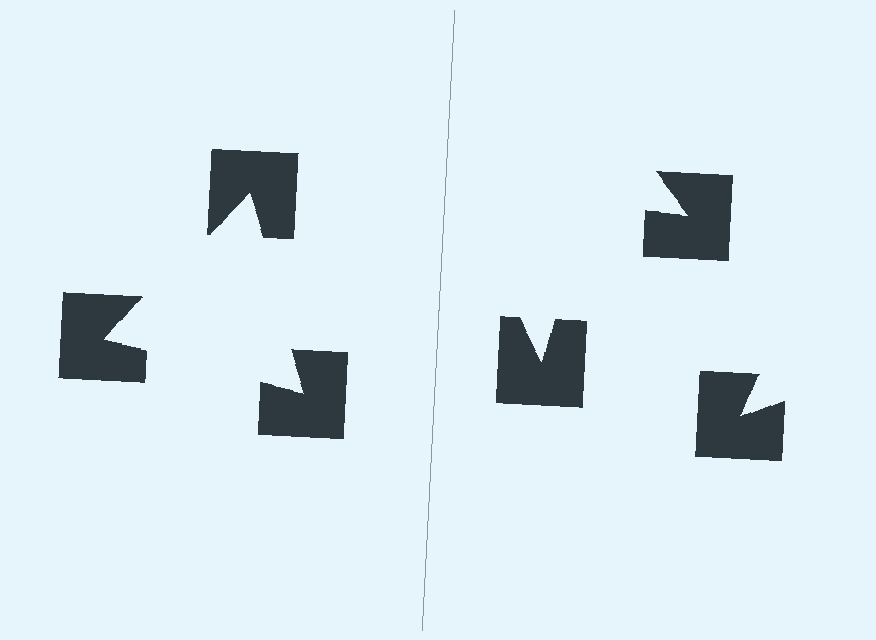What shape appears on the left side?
An illusory triangle.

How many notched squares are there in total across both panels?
6 — 3 on each side.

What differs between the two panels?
The notched squares are positioned identically on both sides; only the wedge orientations differ. On the left they align to a triangle; on the right they are misaligned.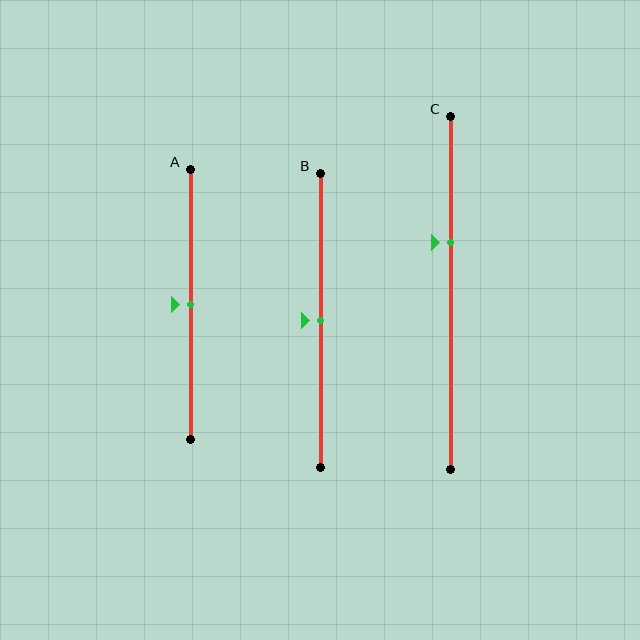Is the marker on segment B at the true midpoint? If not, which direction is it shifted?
Yes, the marker on segment B is at the true midpoint.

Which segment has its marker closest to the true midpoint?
Segment A has its marker closest to the true midpoint.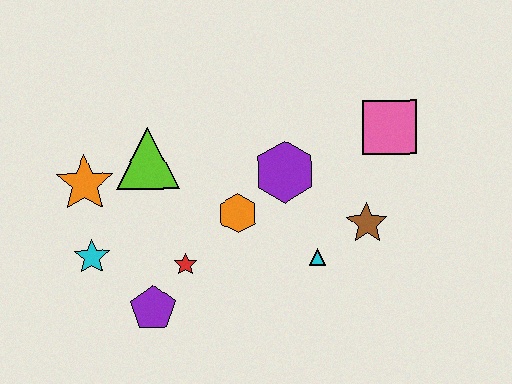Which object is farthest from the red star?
The pink square is farthest from the red star.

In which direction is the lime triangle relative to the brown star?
The lime triangle is to the left of the brown star.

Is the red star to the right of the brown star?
No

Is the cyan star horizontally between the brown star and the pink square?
No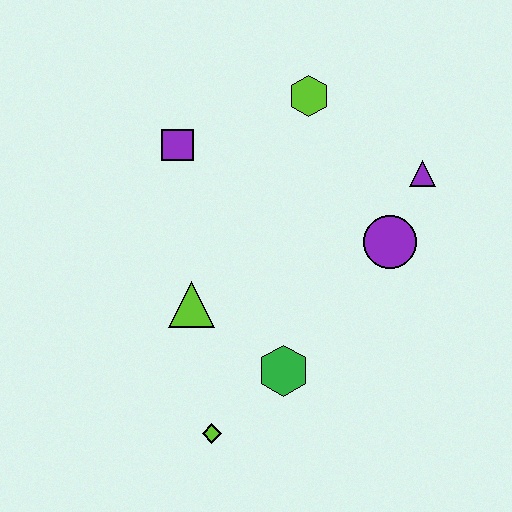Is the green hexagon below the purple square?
Yes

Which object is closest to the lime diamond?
The green hexagon is closest to the lime diamond.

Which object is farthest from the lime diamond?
The lime hexagon is farthest from the lime diamond.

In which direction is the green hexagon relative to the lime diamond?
The green hexagon is to the right of the lime diamond.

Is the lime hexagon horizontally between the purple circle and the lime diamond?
Yes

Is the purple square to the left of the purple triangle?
Yes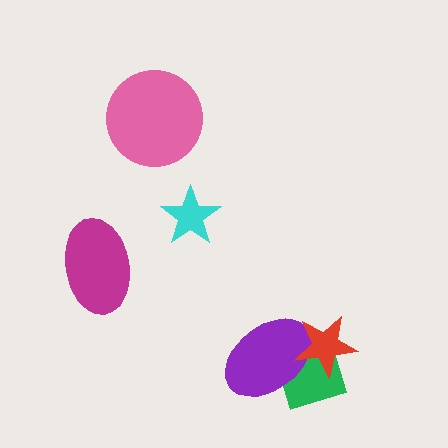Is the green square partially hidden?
Yes, it is partially covered by another shape.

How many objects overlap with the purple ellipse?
2 objects overlap with the purple ellipse.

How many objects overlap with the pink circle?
0 objects overlap with the pink circle.